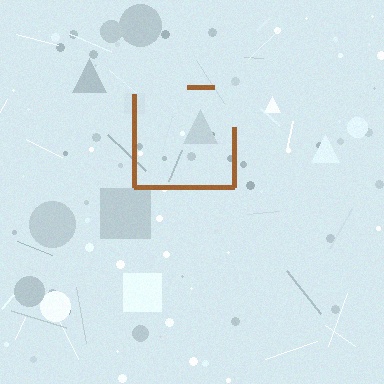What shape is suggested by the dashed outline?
The dashed outline suggests a square.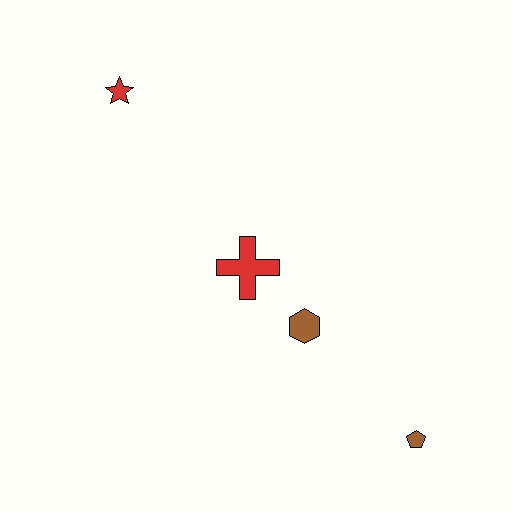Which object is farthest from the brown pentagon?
The red star is farthest from the brown pentagon.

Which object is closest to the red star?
The red cross is closest to the red star.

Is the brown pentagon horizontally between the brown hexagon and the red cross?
No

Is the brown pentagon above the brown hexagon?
No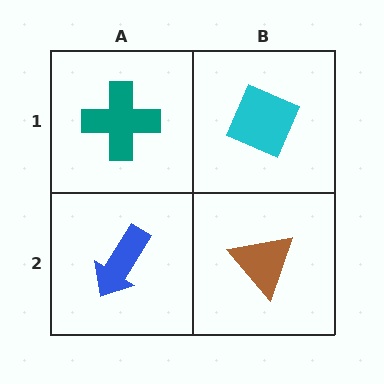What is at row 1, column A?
A teal cross.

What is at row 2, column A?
A blue arrow.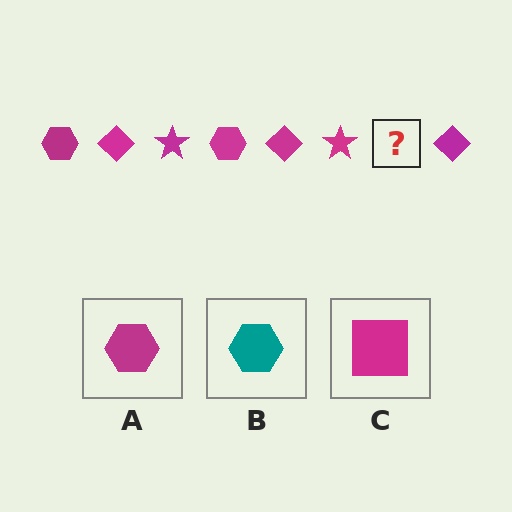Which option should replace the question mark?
Option A.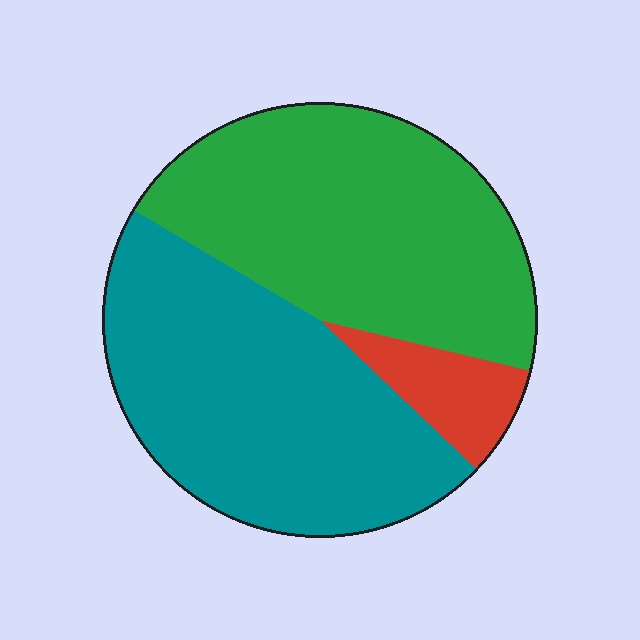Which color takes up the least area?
Red, at roughly 10%.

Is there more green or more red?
Green.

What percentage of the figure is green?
Green covers 45% of the figure.